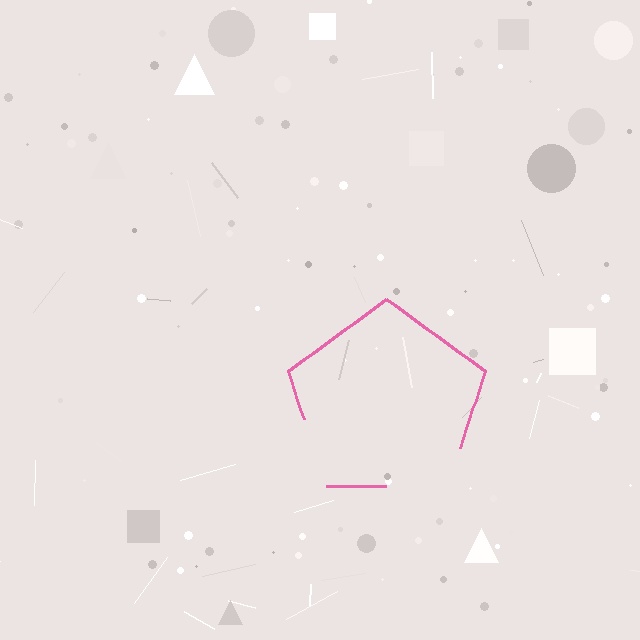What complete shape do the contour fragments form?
The contour fragments form a pentagon.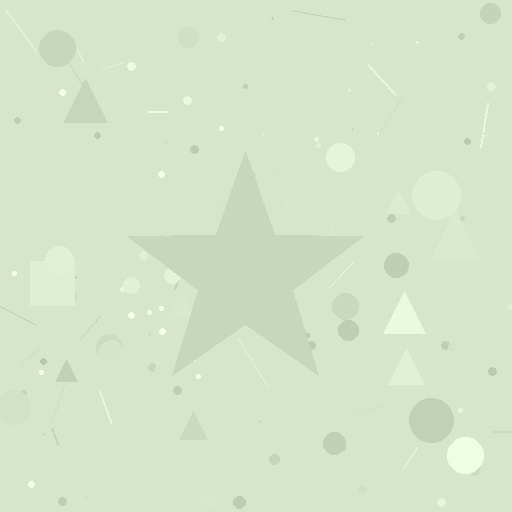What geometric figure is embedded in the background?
A star is embedded in the background.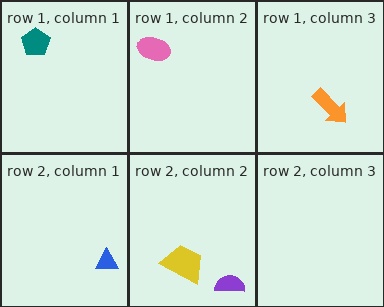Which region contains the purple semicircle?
The row 2, column 2 region.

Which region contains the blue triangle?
The row 2, column 1 region.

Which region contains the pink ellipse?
The row 1, column 2 region.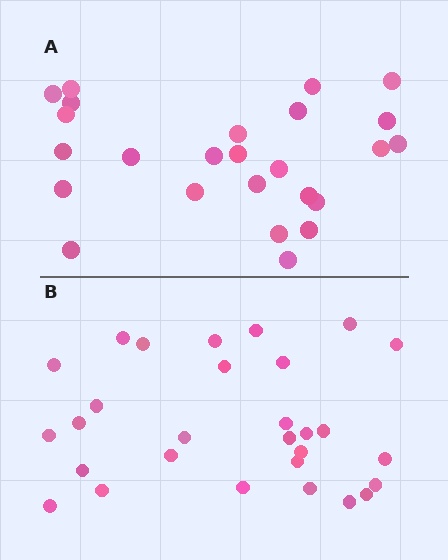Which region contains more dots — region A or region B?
Region B (the bottom region) has more dots.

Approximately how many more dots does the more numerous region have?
Region B has about 4 more dots than region A.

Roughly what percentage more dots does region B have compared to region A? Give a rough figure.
About 15% more.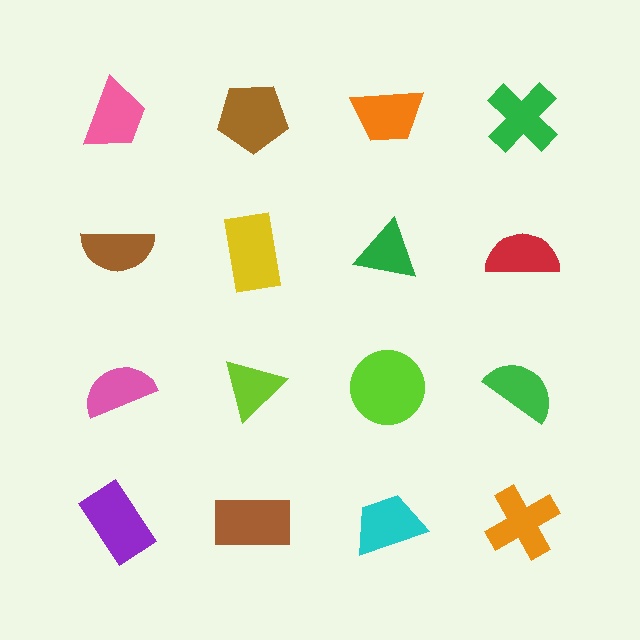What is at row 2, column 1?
A brown semicircle.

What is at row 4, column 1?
A purple rectangle.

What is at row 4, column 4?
An orange cross.